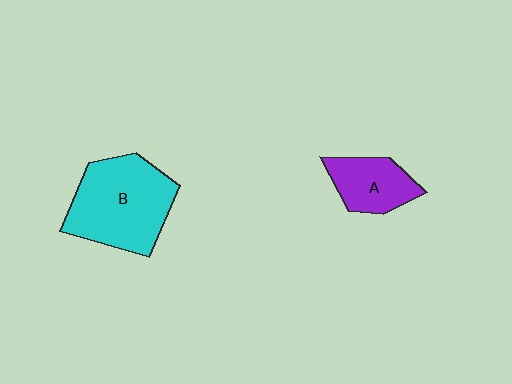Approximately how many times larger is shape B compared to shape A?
Approximately 2.0 times.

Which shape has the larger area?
Shape B (cyan).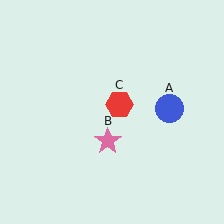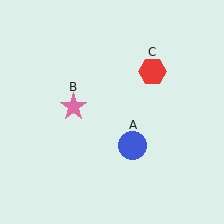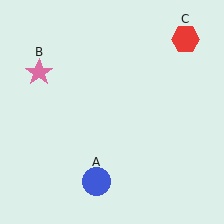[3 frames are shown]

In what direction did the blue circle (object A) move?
The blue circle (object A) moved down and to the left.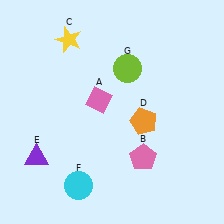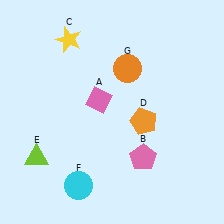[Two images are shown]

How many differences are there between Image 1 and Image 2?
There are 2 differences between the two images.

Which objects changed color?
E changed from purple to lime. G changed from lime to orange.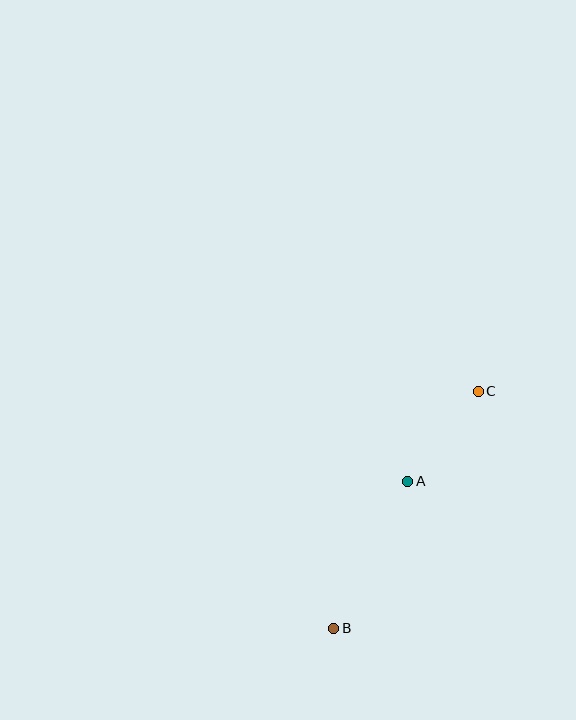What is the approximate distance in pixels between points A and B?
The distance between A and B is approximately 165 pixels.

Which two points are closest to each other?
Points A and C are closest to each other.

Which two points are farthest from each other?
Points B and C are farthest from each other.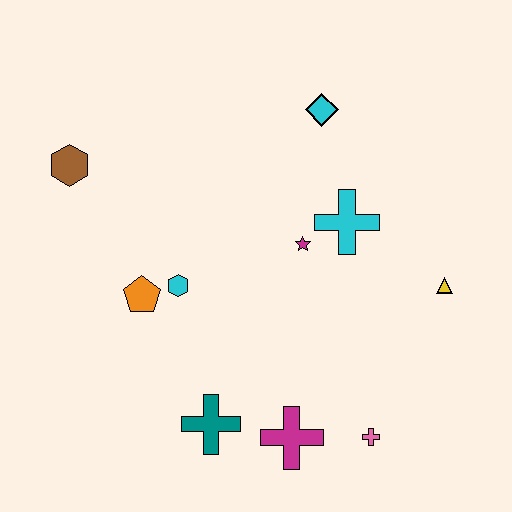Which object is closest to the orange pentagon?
The cyan hexagon is closest to the orange pentagon.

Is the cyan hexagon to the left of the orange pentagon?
No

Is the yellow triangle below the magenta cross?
No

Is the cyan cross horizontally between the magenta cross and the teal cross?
No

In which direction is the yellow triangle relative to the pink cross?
The yellow triangle is above the pink cross.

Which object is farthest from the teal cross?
The cyan diamond is farthest from the teal cross.